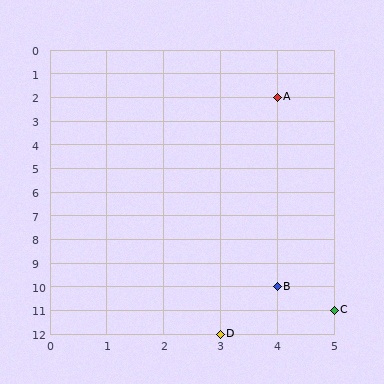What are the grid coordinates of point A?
Point A is at grid coordinates (4, 2).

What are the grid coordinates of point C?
Point C is at grid coordinates (5, 11).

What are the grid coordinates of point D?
Point D is at grid coordinates (3, 12).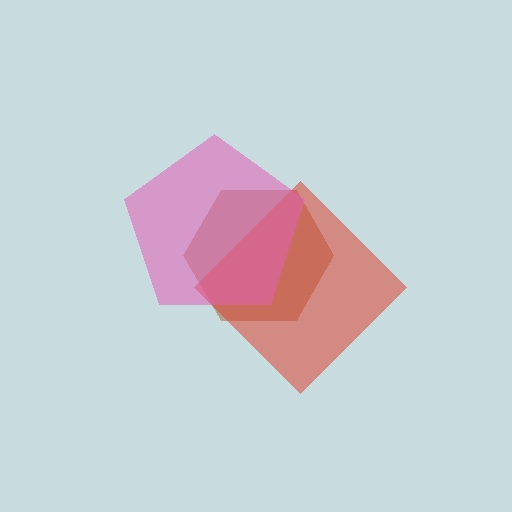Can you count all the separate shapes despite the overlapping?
Yes, there are 3 separate shapes.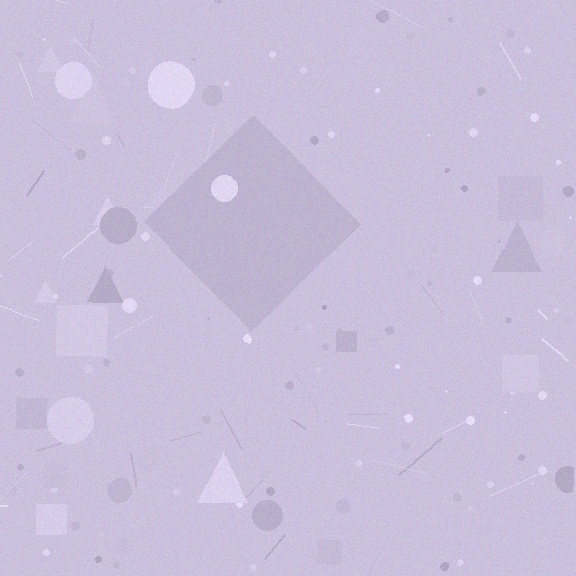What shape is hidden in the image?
A diamond is hidden in the image.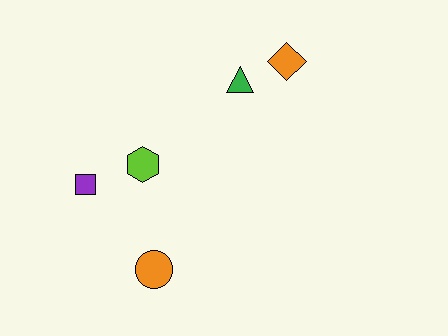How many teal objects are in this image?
There are no teal objects.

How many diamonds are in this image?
There is 1 diamond.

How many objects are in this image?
There are 5 objects.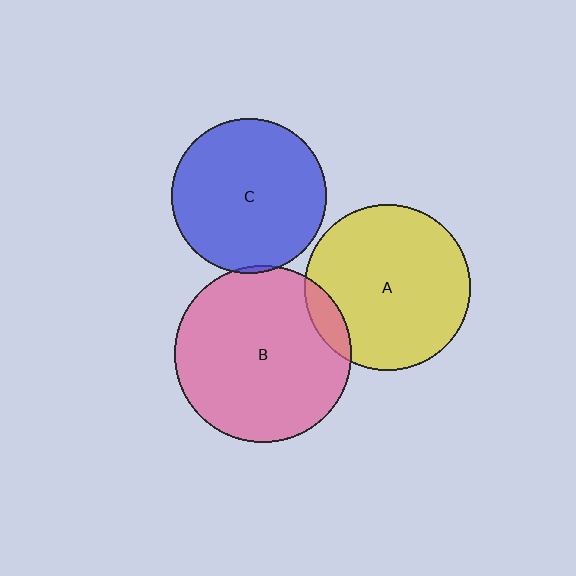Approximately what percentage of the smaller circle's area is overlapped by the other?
Approximately 5%.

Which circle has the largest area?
Circle B (pink).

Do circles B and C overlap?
Yes.